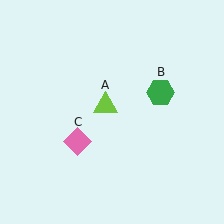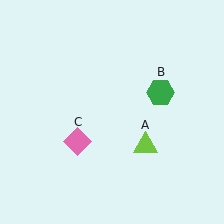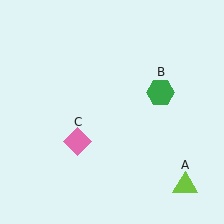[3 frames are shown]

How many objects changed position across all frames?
1 object changed position: lime triangle (object A).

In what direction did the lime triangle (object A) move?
The lime triangle (object A) moved down and to the right.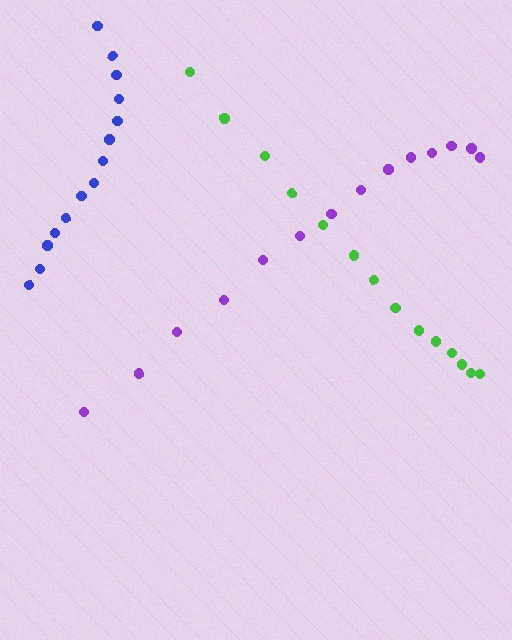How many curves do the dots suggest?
There are 3 distinct paths.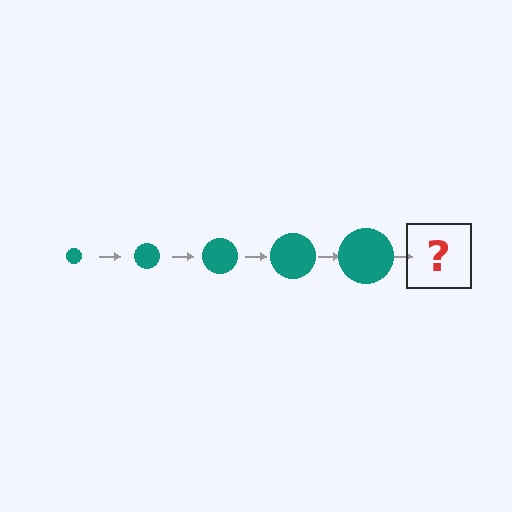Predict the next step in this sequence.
The next step is a teal circle, larger than the previous one.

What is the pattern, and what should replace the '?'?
The pattern is that the circle gets progressively larger each step. The '?' should be a teal circle, larger than the previous one.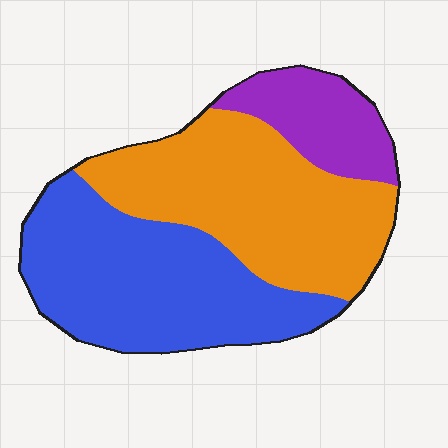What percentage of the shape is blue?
Blue covers roughly 40% of the shape.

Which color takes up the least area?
Purple, at roughly 15%.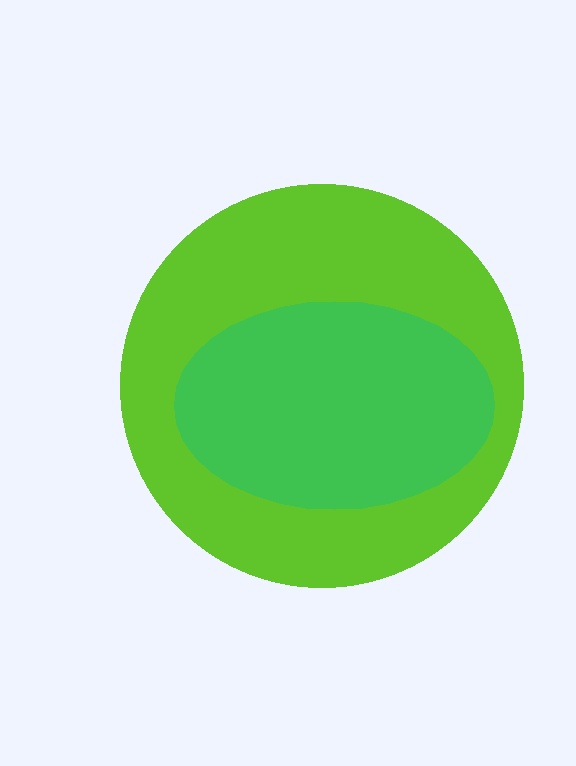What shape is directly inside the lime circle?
The green ellipse.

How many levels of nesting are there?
2.